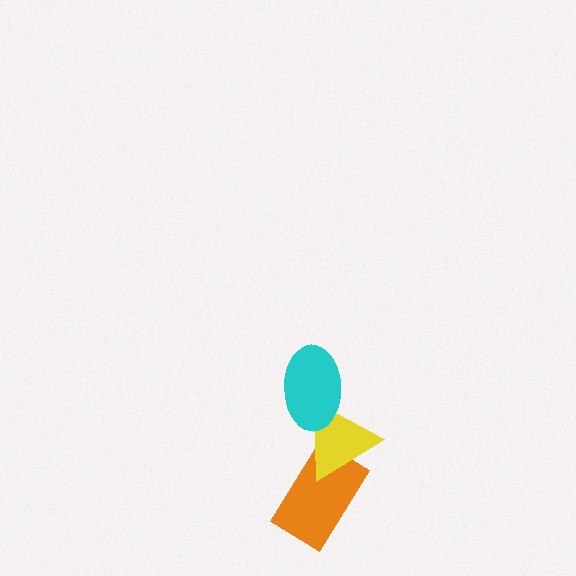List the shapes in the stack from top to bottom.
From top to bottom: the cyan ellipse, the yellow triangle, the orange rectangle.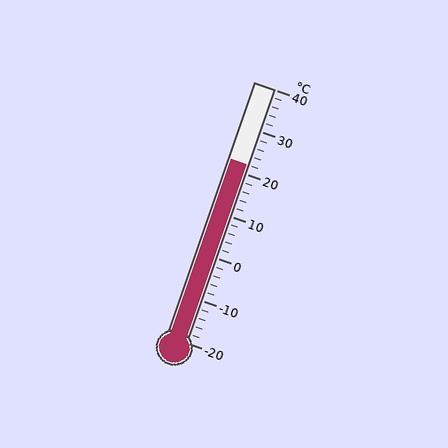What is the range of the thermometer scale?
The thermometer scale ranges from -20°C to 40°C.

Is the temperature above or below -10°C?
The temperature is above -10°C.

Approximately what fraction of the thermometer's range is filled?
The thermometer is filled to approximately 70% of its range.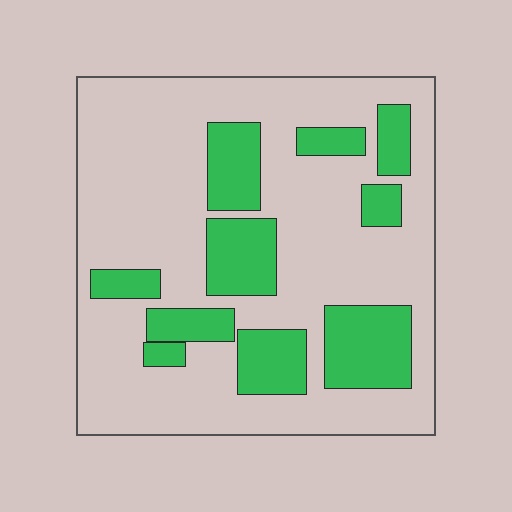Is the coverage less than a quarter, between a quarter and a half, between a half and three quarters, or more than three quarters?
Between a quarter and a half.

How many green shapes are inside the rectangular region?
10.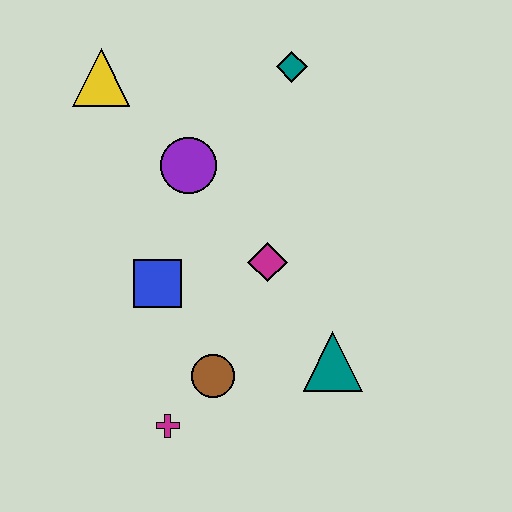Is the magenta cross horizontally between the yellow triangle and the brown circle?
Yes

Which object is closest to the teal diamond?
The purple circle is closest to the teal diamond.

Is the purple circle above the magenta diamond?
Yes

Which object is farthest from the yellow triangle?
The teal triangle is farthest from the yellow triangle.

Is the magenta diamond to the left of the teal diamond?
Yes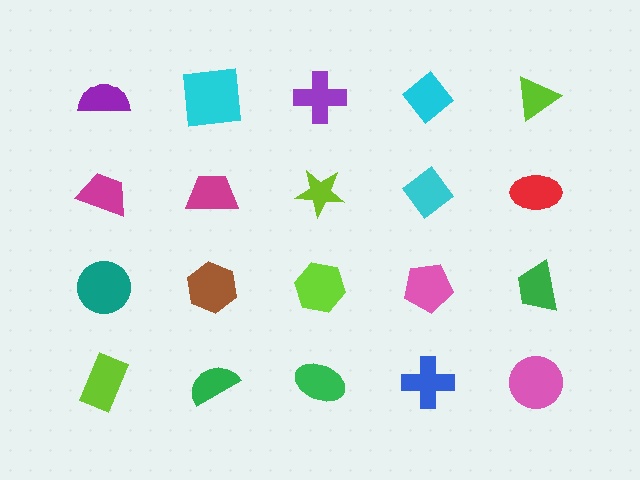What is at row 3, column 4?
A pink pentagon.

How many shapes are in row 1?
5 shapes.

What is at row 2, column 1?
A magenta trapezoid.